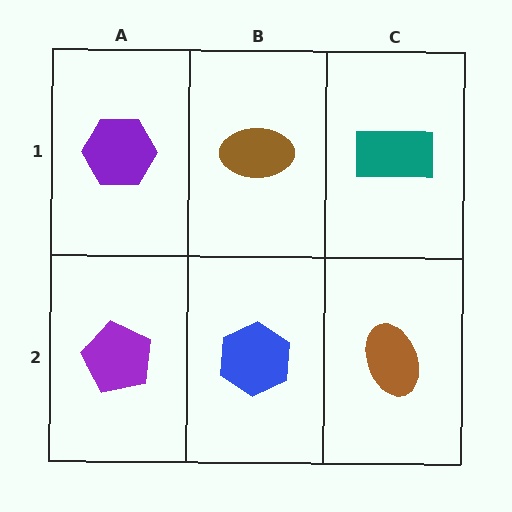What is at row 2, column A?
A purple pentagon.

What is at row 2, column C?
A brown ellipse.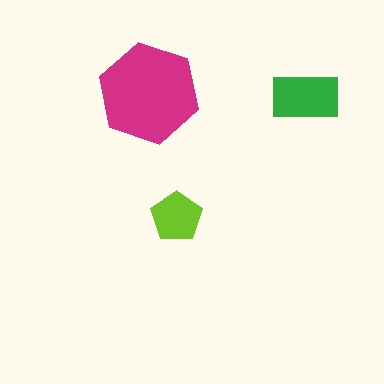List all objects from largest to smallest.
The magenta hexagon, the green rectangle, the lime pentagon.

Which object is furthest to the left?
The magenta hexagon is leftmost.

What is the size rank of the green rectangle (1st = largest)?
2nd.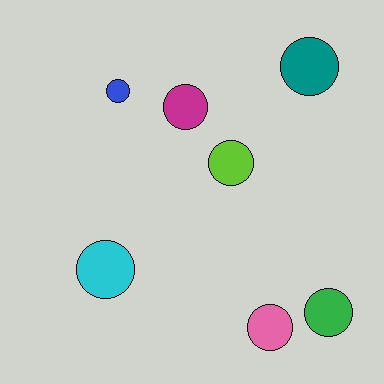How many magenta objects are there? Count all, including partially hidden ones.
There is 1 magenta object.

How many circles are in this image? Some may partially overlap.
There are 7 circles.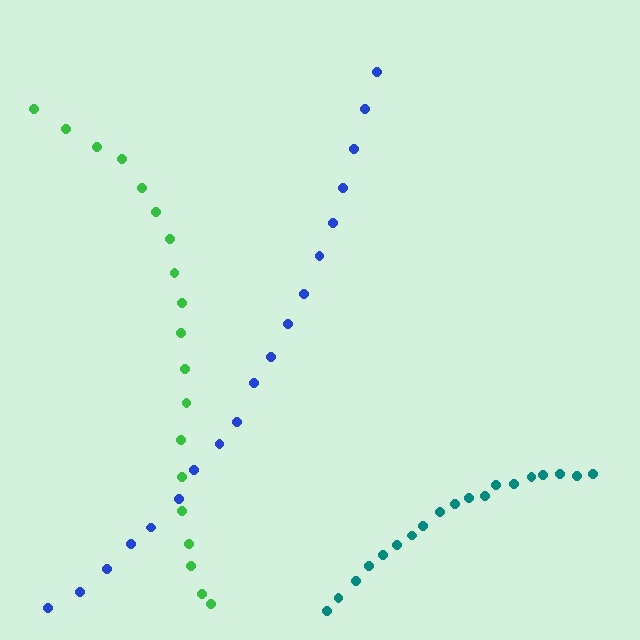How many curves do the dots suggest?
There are 3 distinct paths.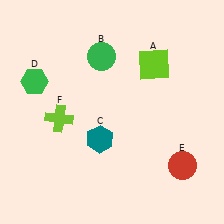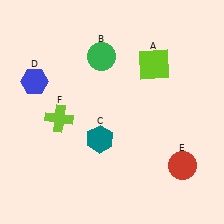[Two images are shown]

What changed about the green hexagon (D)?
In Image 1, D is green. In Image 2, it changed to blue.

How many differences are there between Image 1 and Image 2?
There is 1 difference between the two images.